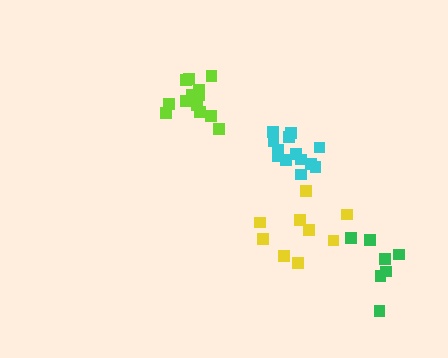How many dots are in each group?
Group 1: 13 dots, Group 2: 9 dots, Group 3: 7 dots, Group 4: 13 dots (42 total).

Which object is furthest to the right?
The green cluster is rightmost.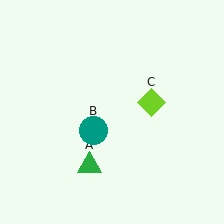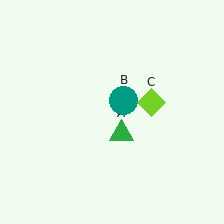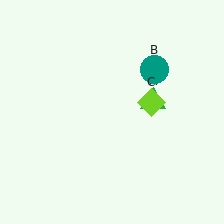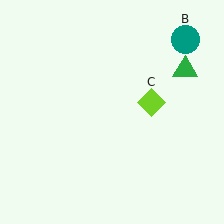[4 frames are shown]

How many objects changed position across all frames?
2 objects changed position: green triangle (object A), teal circle (object B).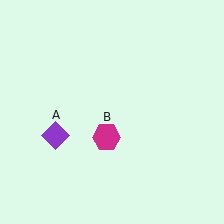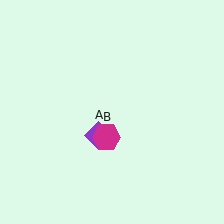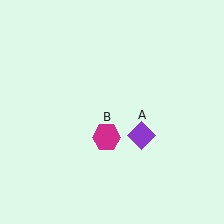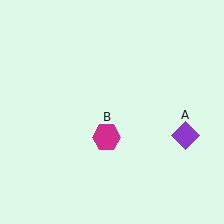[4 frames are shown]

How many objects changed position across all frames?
1 object changed position: purple diamond (object A).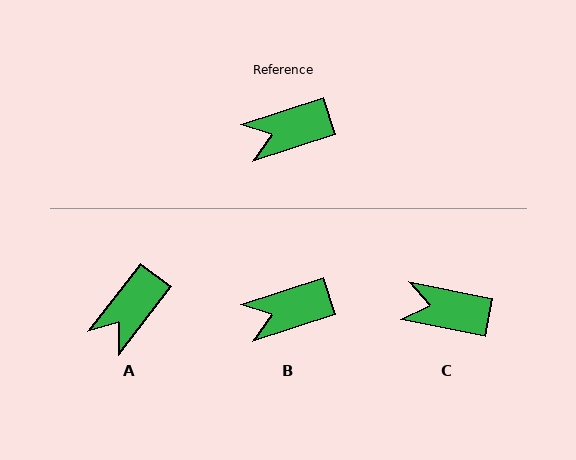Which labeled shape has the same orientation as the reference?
B.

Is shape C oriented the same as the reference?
No, it is off by about 29 degrees.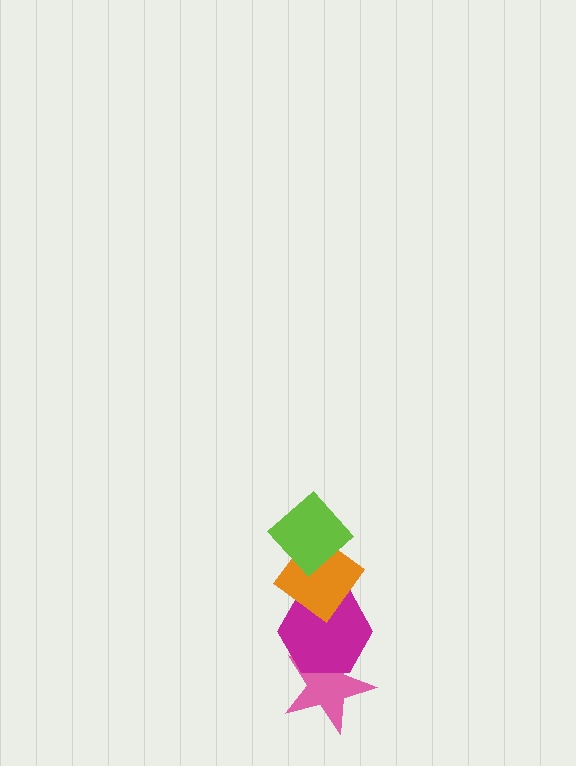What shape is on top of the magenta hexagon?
The orange diamond is on top of the magenta hexagon.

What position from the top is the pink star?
The pink star is 4th from the top.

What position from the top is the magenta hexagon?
The magenta hexagon is 3rd from the top.